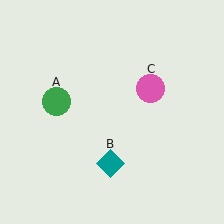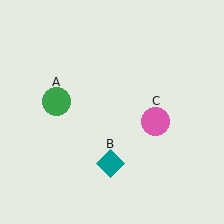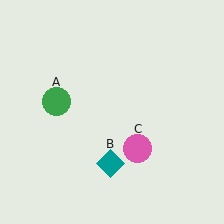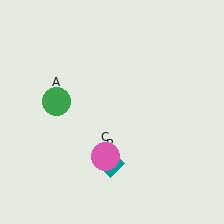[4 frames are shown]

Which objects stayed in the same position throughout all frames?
Green circle (object A) and teal diamond (object B) remained stationary.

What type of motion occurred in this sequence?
The pink circle (object C) rotated clockwise around the center of the scene.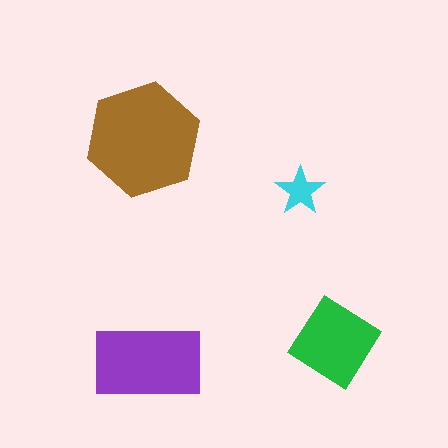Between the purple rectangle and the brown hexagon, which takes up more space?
The brown hexagon.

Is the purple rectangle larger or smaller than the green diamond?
Larger.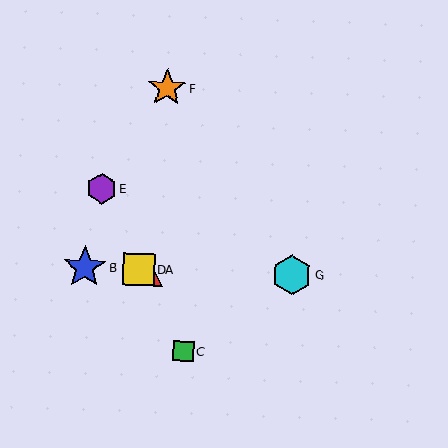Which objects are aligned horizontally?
Objects A, B, D, G are aligned horizontally.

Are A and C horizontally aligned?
No, A is at y≈270 and C is at y≈351.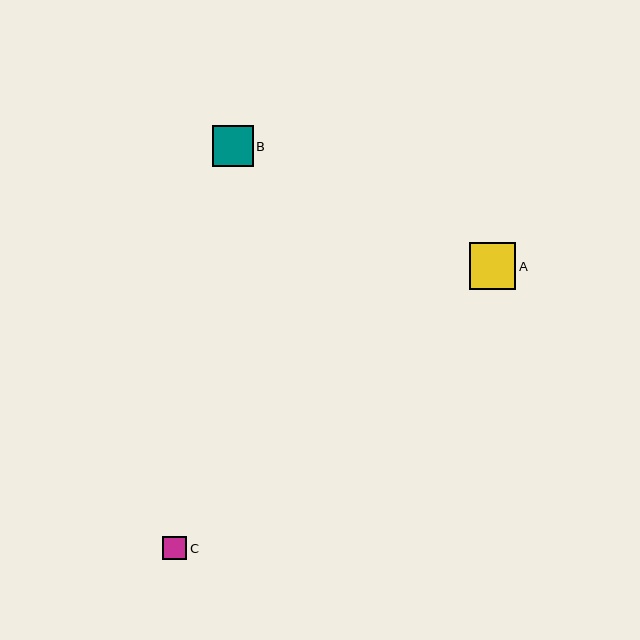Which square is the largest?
Square A is the largest with a size of approximately 46 pixels.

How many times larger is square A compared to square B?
Square A is approximately 1.1 times the size of square B.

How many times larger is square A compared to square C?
Square A is approximately 1.9 times the size of square C.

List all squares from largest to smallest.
From largest to smallest: A, B, C.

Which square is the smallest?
Square C is the smallest with a size of approximately 24 pixels.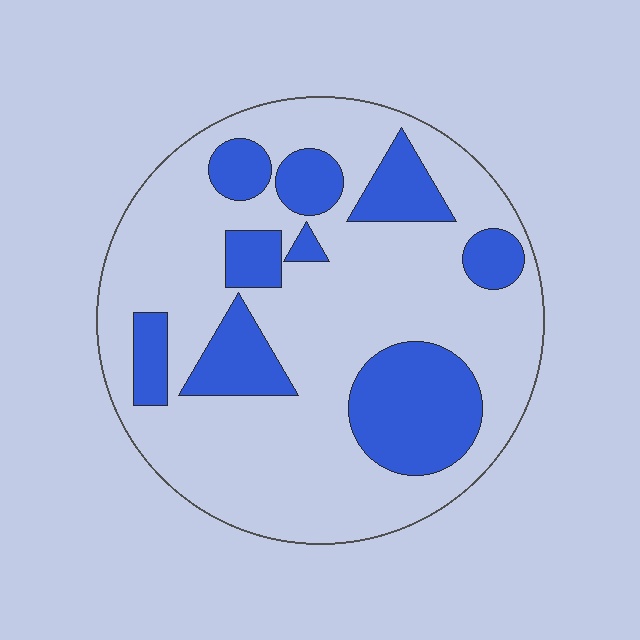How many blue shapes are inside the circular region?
9.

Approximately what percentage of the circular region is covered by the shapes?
Approximately 25%.